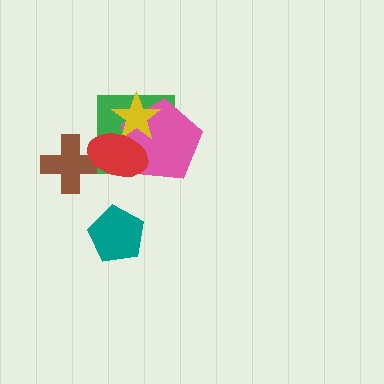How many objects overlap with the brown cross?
1 object overlaps with the brown cross.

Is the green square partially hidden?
Yes, it is partially covered by another shape.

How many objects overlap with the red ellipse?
4 objects overlap with the red ellipse.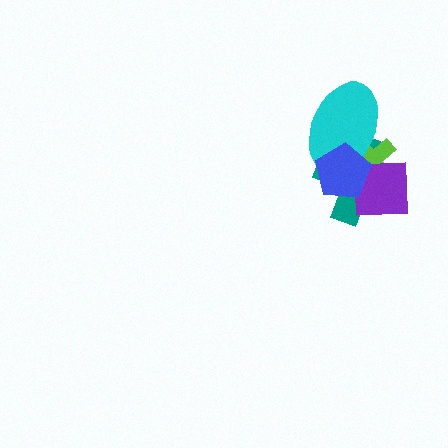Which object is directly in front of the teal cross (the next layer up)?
The lime cross is directly in front of the teal cross.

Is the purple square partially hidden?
Yes, it is partially covered by another shape.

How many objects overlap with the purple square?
3 objects overlap with the purple square.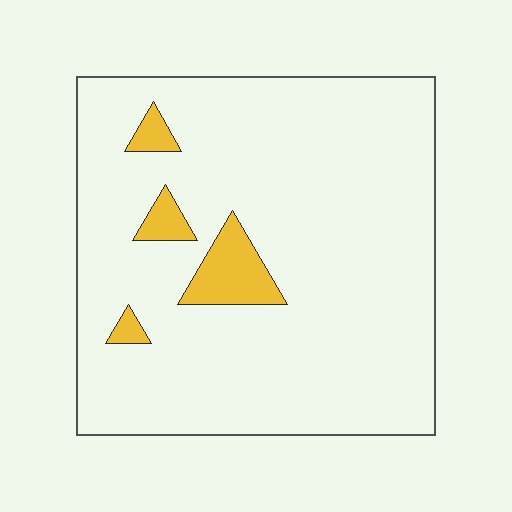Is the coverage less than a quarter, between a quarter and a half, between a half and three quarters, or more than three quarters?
Less than a quarter.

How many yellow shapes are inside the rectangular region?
4.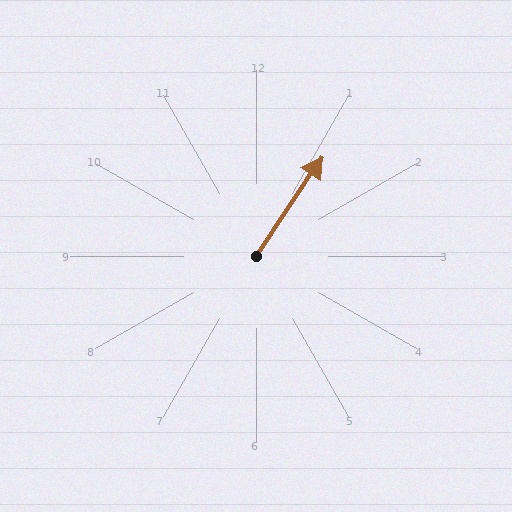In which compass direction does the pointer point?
Northeast.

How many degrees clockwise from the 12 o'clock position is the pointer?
Approximately 34 degrees.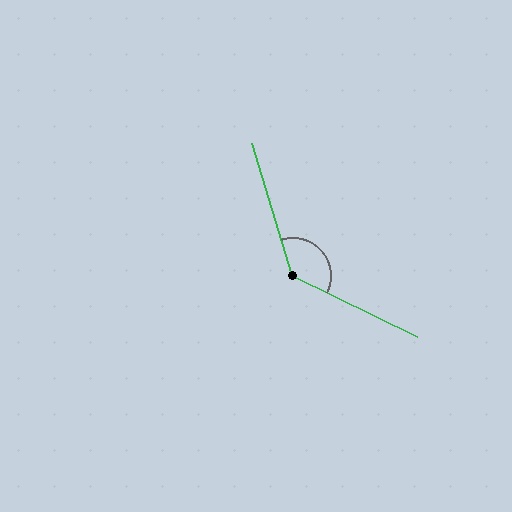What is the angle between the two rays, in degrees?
Approximately 133 degrees.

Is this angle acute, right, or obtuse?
It is obtuse.